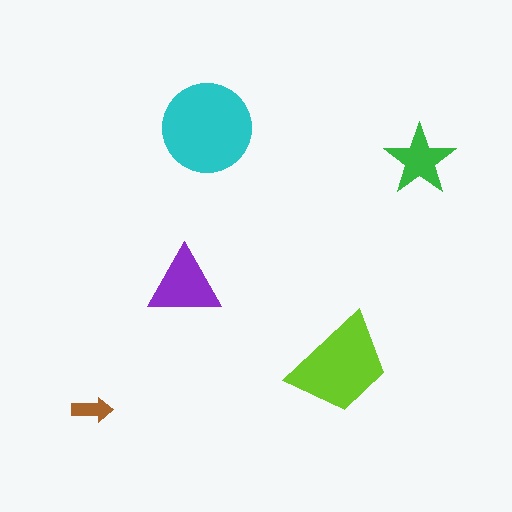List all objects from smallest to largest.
The brown arrow, the green star, the purple triangle, the lime trapezoid, the cyan circle.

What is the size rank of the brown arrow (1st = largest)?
5th.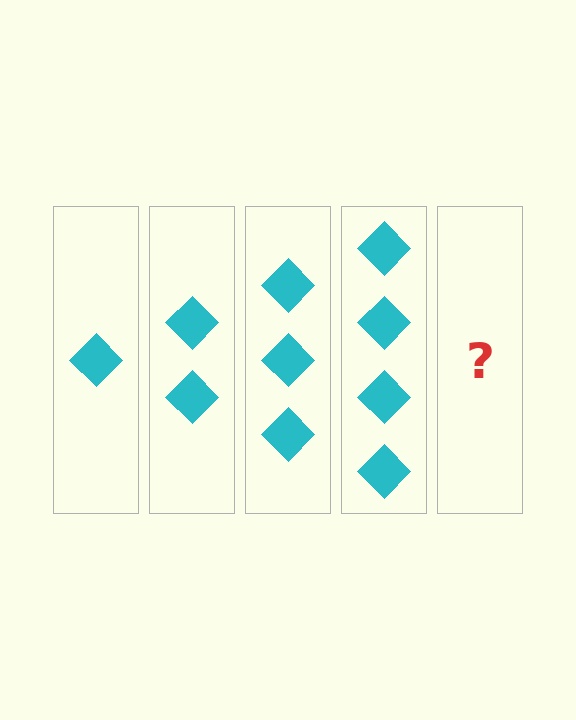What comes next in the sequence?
The next element should be 5 diamonds.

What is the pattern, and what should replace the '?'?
The pattern is that each step adds one more diamond. The '?' should be 5 diamonds.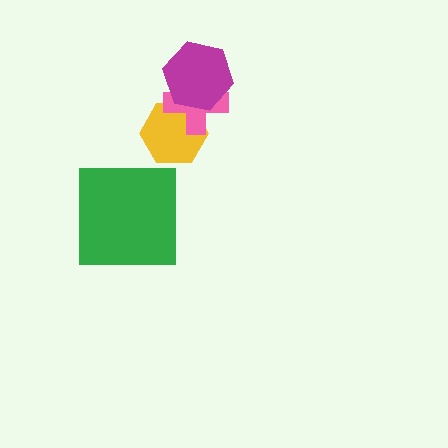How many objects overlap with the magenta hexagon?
2 objects overlap with the magenta hexagon.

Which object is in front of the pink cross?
The magenta hexagon is in front of the pink cross.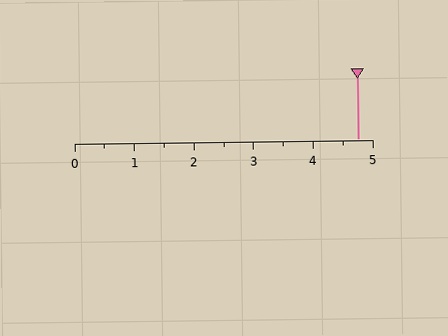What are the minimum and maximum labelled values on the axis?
The axis runs from 0 to 5.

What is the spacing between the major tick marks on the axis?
The major ticks are spaced 1 apart.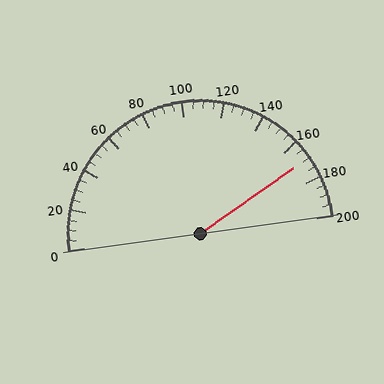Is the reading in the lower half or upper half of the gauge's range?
The reading is in the upper half of the range (0 to 200).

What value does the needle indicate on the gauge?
The needle indicates approximately 170.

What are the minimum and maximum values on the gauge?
The gauge ranges from 0 to 200.